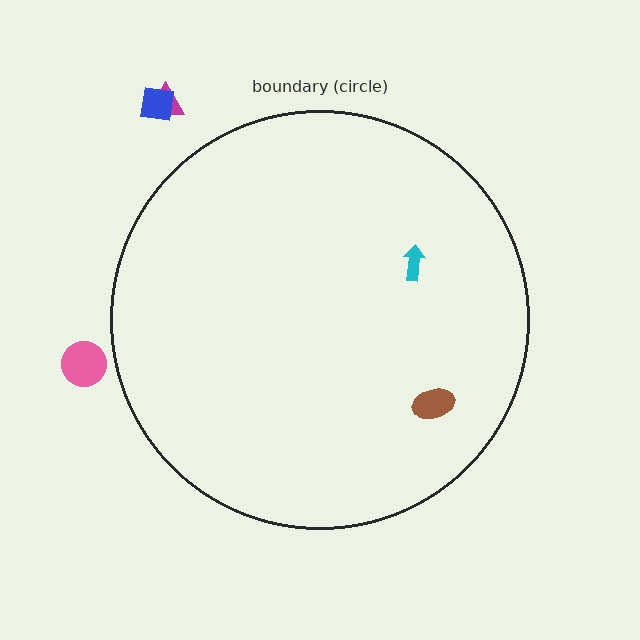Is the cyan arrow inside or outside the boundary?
Inside.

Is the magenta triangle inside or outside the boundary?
Outside.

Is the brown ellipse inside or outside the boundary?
Inside.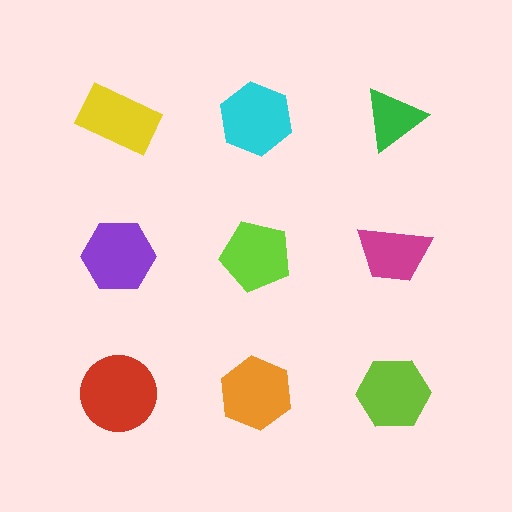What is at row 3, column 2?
An orange hexagon.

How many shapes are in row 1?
3 shapes.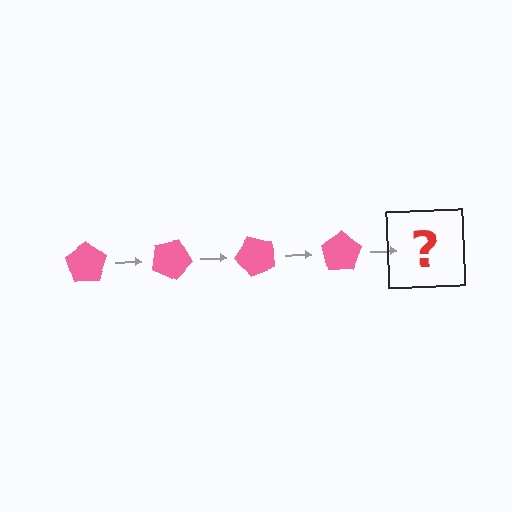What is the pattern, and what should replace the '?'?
The pattern is that the pentagon rotates 25 degrees each step. The '?' should be a pink pentagon rotated 100 degrees.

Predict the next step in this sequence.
The next step is a pink pentagon rotated 100 degrees.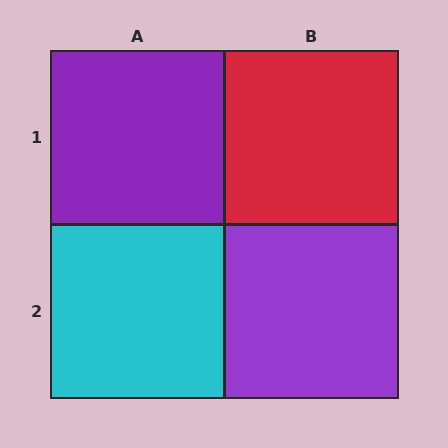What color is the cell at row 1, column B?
Red.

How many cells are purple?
2 cells are purple.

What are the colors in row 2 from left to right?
Cyan, purple.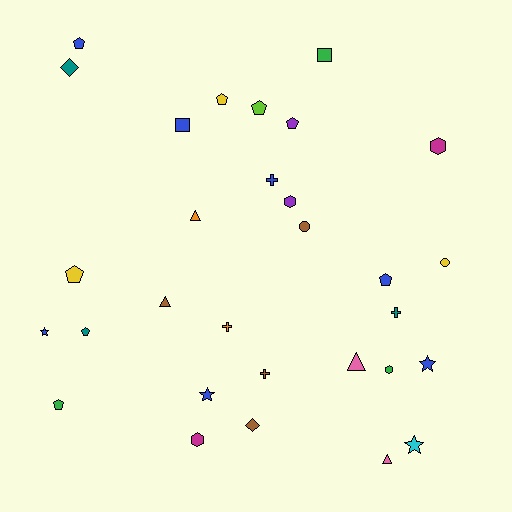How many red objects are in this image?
There are no red objects.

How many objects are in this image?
There are 30 objects.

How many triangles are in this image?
There are 4 triangles.